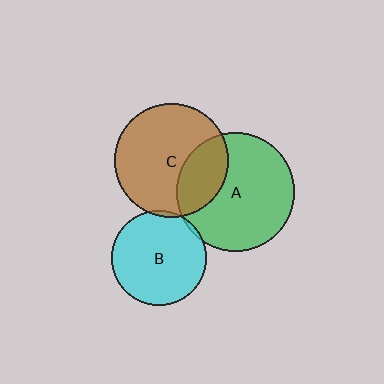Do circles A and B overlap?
Yes.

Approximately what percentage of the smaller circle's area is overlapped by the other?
Approximately 5%.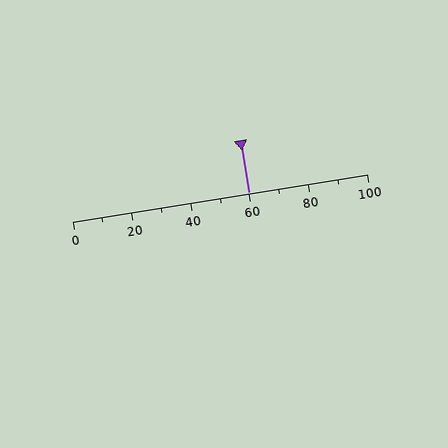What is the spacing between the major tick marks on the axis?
The major ticks are spaced 20 apart.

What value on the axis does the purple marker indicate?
The marker indicates approximately 60.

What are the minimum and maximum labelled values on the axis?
The axis runs from 0 to 100.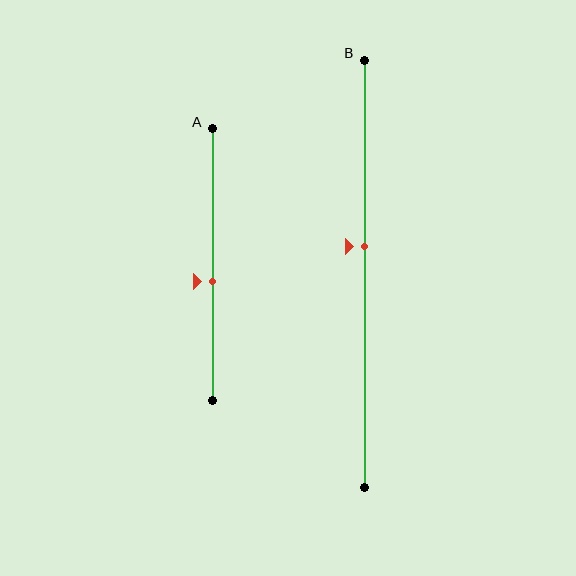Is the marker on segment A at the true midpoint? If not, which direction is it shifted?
No, the marker on segment A is shifted downward by about 6% of the segment length.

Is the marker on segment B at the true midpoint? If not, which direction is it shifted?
No, the marker on segment B is shifted upward by about 6% of the segment length.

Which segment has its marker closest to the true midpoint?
Segment A has its marker closest to the true midpoint.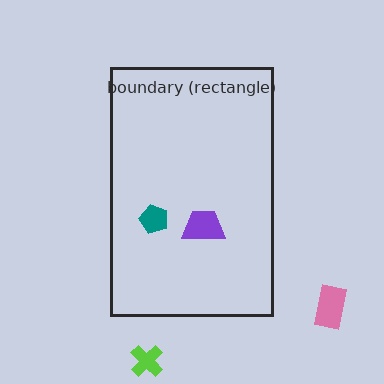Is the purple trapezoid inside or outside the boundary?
Inside.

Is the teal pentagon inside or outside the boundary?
Inside.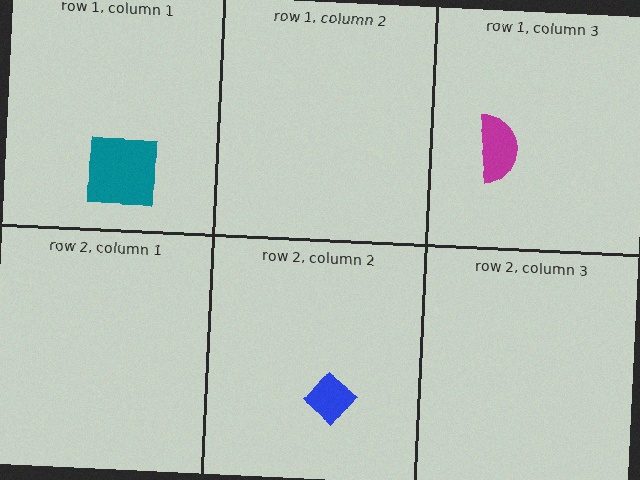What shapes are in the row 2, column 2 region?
The blue diamond.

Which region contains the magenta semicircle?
The row 1, column 3 region.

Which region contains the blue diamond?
The row 2, column 2 region.